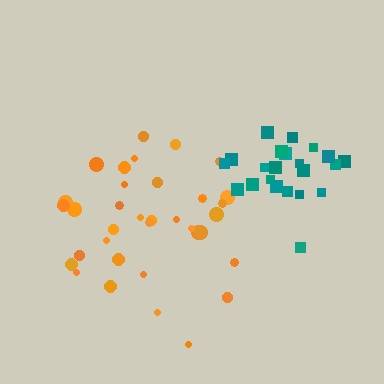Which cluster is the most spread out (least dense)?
Orange.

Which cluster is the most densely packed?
Teal.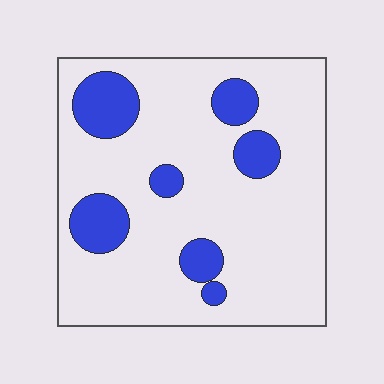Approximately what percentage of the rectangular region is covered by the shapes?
Approximately 20%.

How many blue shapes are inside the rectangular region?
7.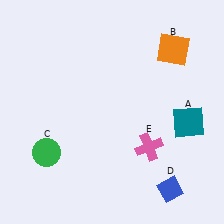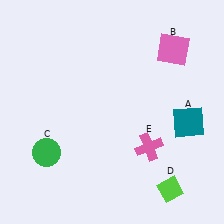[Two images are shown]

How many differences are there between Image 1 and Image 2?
There are 2 differences between the two images.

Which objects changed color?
B changed from orange to pink. D changed from blue to lime.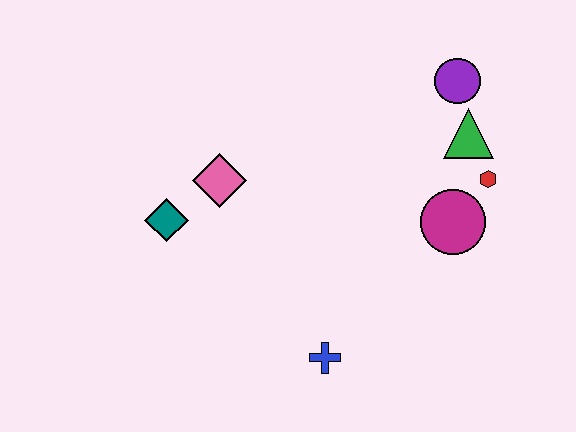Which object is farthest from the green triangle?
The teal diamond is farthest from the green triangle.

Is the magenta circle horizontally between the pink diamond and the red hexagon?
Yes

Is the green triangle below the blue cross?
No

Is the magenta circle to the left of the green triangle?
Yes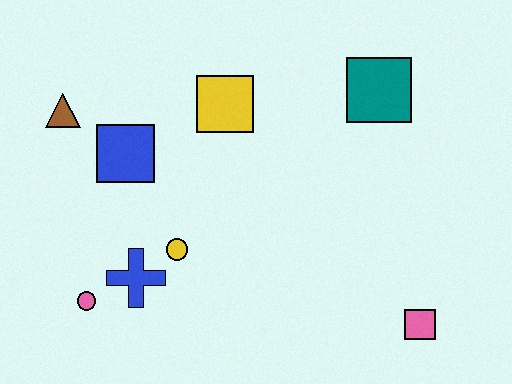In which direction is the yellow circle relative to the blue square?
The yellow circle is below the blue square.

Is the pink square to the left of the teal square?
No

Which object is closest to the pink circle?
The blue cross is closest to the pink circle.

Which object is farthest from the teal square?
The pink circle is farthest from the teal square.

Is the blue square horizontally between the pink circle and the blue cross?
Yes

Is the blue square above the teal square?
No